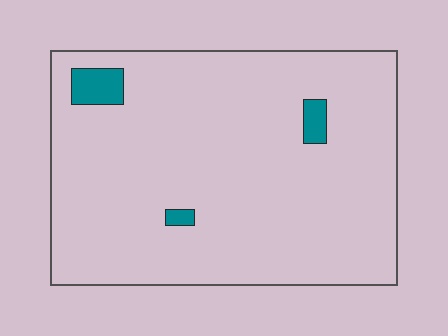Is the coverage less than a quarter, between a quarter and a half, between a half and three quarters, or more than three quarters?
Less than a quarter.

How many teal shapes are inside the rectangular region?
3.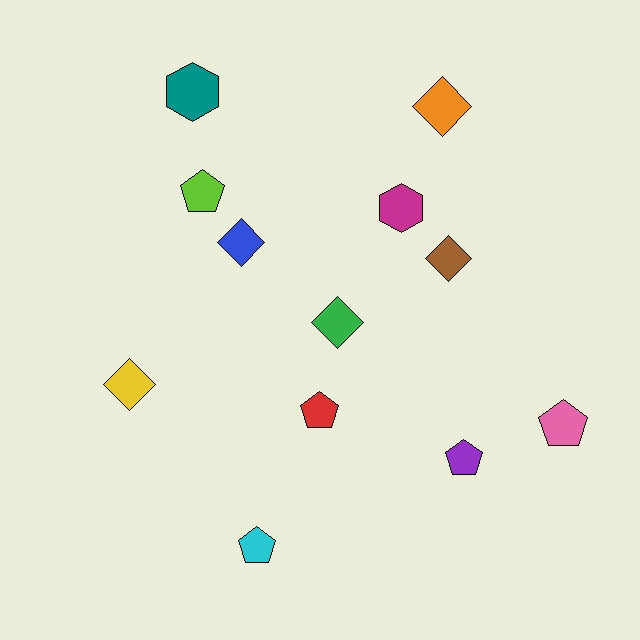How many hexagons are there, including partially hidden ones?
There are 2 hexagons.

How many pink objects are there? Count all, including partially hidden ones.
There is 1 pink object.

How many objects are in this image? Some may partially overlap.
There are 12 objects.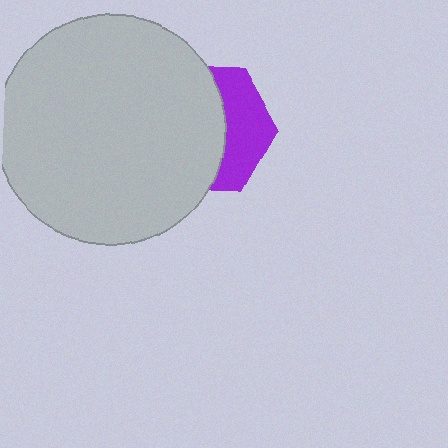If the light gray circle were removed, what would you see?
You would see the complete purple hexagon.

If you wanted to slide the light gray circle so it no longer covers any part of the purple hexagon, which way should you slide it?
Slide it left — that is the most direct way to separate the two shapes.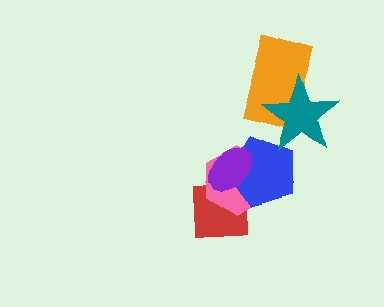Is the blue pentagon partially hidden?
Yes, it is partially covered by another shape.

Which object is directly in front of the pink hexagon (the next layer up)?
The blue pentagon is directly in front of the pink hexagon.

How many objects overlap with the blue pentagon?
3 objects overlap with the blue pentagon.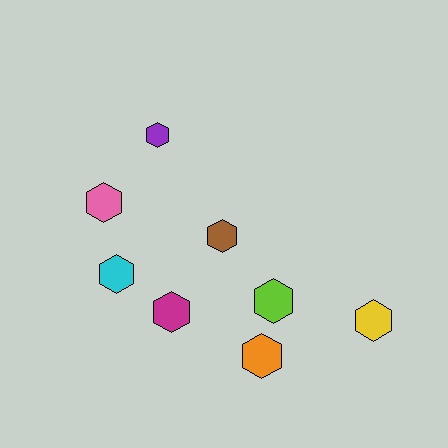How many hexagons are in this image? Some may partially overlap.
There are 8 hexagons.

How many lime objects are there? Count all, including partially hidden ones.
There is 1 lime object.